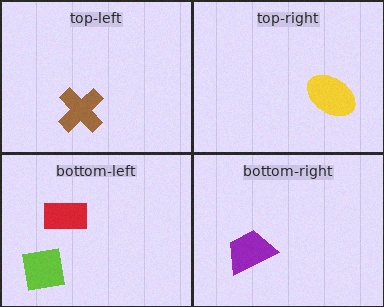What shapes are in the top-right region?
The yellow ellipse.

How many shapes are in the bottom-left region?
2.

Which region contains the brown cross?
The top-left region.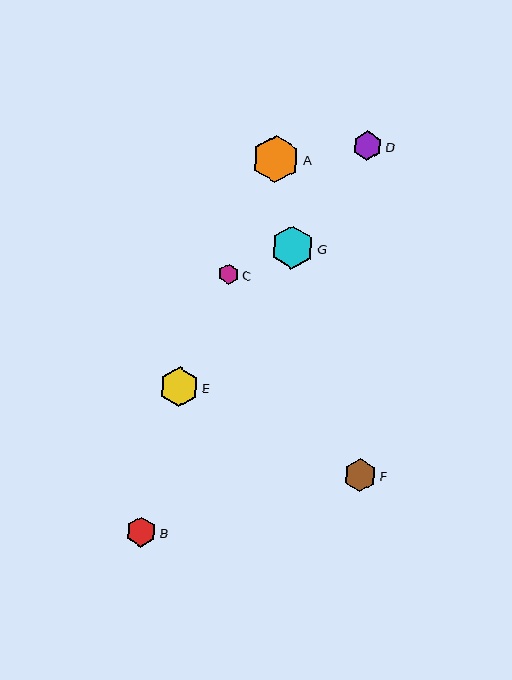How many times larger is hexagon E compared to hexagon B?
Hexagon E is approximately 1.3 times the size of hexagon B.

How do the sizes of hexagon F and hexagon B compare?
Hexagon F and hexagon B are approximately the same size.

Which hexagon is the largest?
Hexagon A is the largest with a size of approximately 47 pixels.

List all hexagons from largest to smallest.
From largest to smallest: A, G, E, F, B, D, C.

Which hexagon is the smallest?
Hexagon C is the smallest with a size of approximately 20 pixels.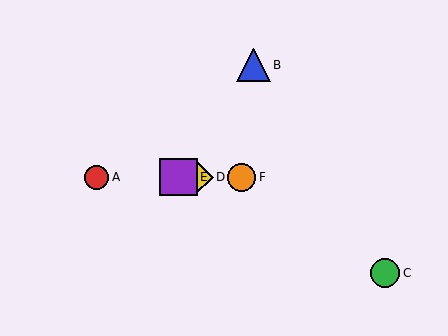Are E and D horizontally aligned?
Yes, both are at y≈177.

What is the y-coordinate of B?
Object B is at y≈65.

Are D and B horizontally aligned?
No, D is at y≈177 and B is at y≈65.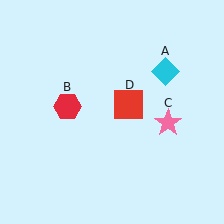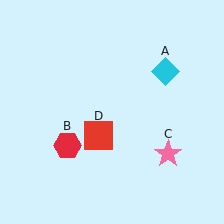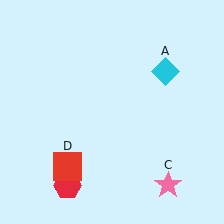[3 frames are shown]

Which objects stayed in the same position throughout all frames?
Cyan diamond (object A) remained stationary.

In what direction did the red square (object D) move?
The red square (object D) moved down and to the left.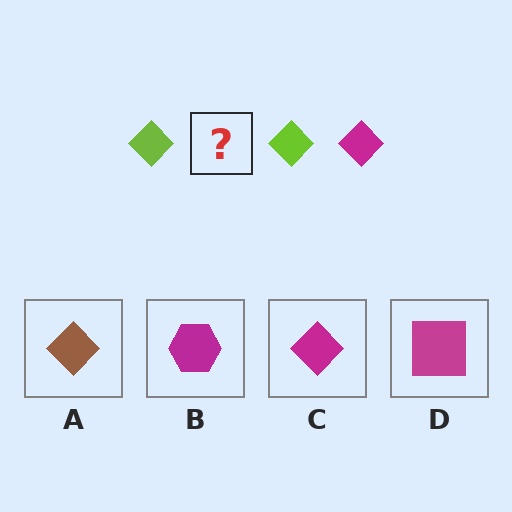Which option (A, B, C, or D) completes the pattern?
C.